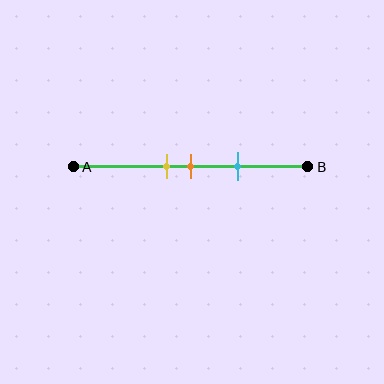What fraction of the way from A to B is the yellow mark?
The yellow mark is approximately 40% (0.4) of the way from A to B.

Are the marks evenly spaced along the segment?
Yes, the marks are approximately evenly spaced.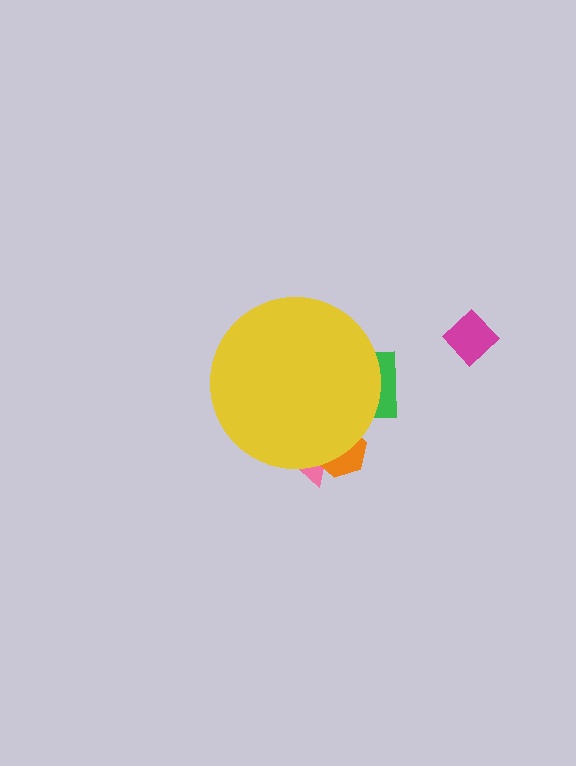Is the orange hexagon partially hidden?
Yes, the orange hexagon is partially hidden behind the yellow circle.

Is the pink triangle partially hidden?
Yes, the pink triangle is partially hidden behind the yellow circle.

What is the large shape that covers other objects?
A yellow circle.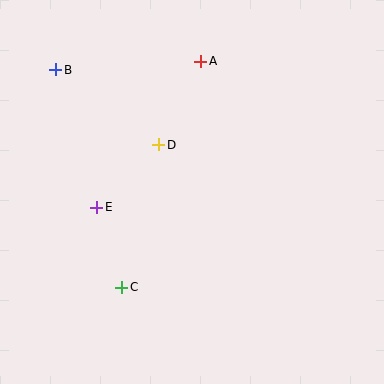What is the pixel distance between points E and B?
The distance between E and B is 144 pixels.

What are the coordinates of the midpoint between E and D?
The midpoint between E and D is at (128, 176).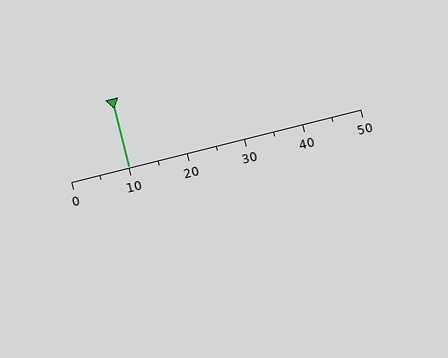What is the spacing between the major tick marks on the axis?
The major ticks are spaced 10 apart.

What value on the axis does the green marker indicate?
The marker indicates approximately 10.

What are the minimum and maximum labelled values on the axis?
The axis runs from 0 to 50.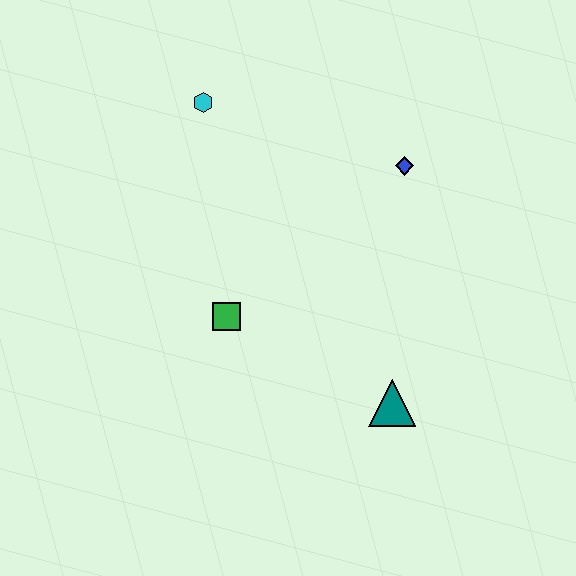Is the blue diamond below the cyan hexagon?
Yes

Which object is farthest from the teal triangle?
The cyan hexagon is farthest from the teal triangle.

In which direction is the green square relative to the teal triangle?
The green square is to the left of the teal triangle.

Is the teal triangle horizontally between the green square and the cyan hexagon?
No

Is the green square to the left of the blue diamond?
Yes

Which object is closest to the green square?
The teal triangle is closest to the green square.